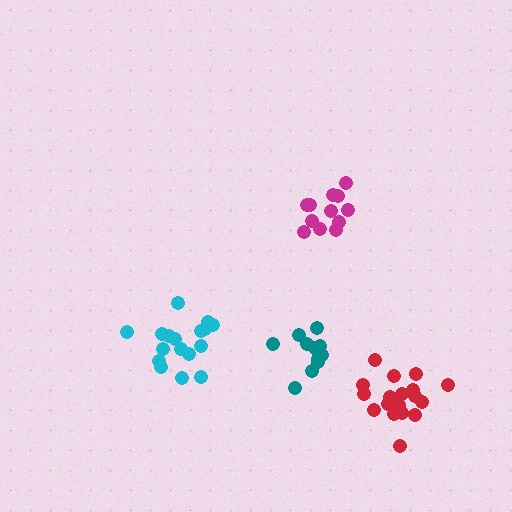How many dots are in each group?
Group 1: 12 dots, Group 2: 12 dots, Group 3: 17 dots, Group 4: 18 dots (59 total).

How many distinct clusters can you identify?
There are 4 distinct clusters.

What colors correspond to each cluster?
The clusters are colored: teal, magenta, cyan, red.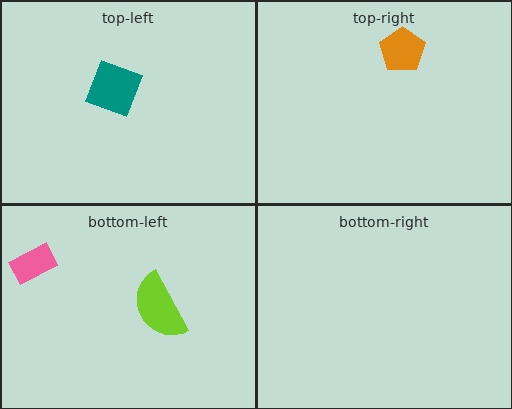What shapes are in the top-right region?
The orange pentagon.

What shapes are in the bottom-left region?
The lime semicircle, the pink rectangle.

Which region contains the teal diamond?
The top-left region.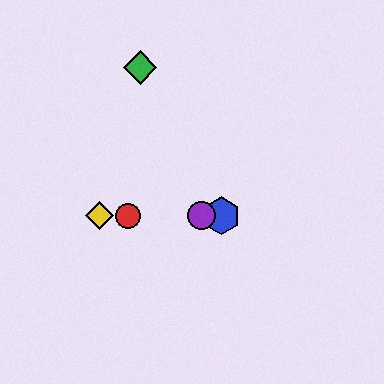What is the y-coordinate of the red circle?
The red circle is at y≈216.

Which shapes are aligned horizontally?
The red circle, the blue hexagon, the yellow diamond, the purple circle are aligned horizontally.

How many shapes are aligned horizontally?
4 shapes (the red circle, the blue hexagon, the yellow diamond, the purple circle) are aligned horizontally.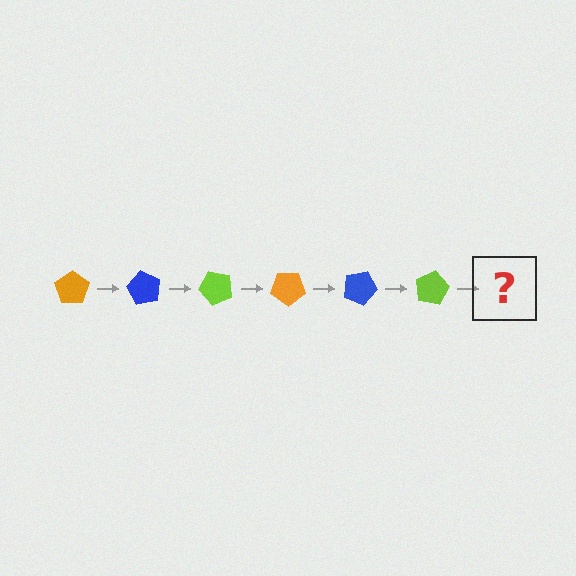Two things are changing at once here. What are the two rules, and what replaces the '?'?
The two rules are that it rotates 60 degrees each step and the color cycles through orange, blue, and lime. The '?' should be an orange pentagon, rotated 360 degrees from the start.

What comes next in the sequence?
The next element should be an orange pentagon, rotated 360 degrees from the start.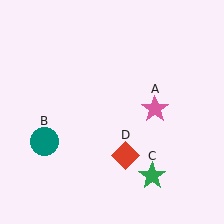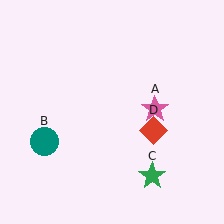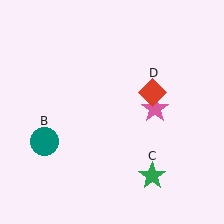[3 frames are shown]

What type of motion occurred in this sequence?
The red diamond (object D) rotated counterclockwise around the center of the scene.